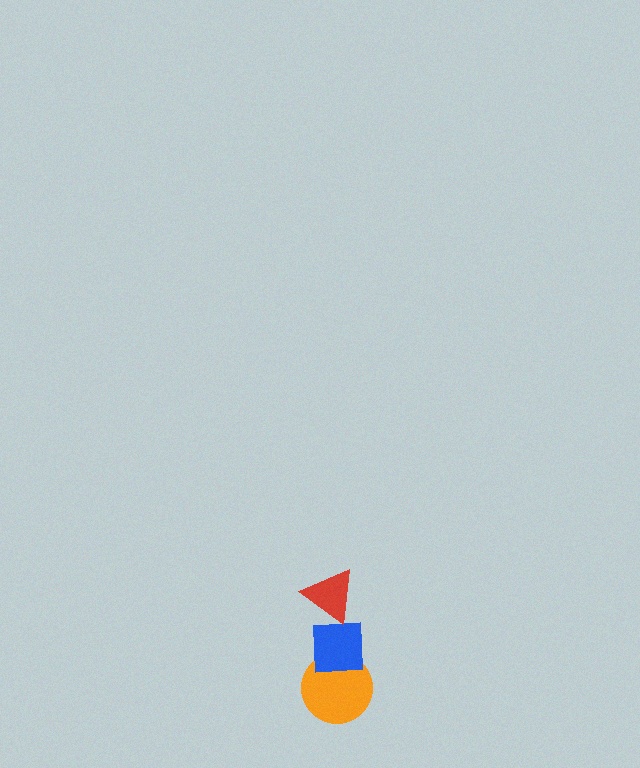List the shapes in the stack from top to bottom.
From top to bottom: the red triangle, the blue square, the orange circle.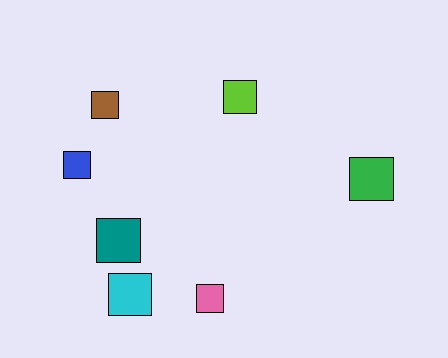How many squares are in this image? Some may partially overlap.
There are 7 squares.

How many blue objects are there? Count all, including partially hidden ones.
There is 1 blue object.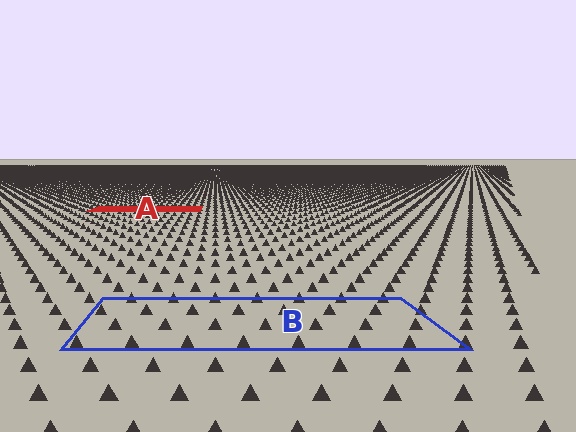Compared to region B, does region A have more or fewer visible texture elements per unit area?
Region A has more texture elements per unit area — they are packed more densely because it is farther away.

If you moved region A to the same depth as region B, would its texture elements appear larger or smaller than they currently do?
They would appear larger. At a closer depth, the same texture elements are projected at a bigger on-screen size.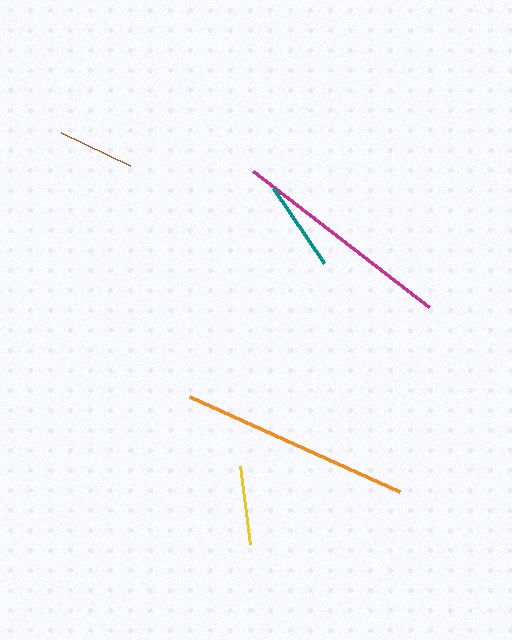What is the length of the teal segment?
The teal segment is approximately 91 pixels long.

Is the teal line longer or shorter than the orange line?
The orange line is longer than the teal line.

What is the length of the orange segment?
The orange segment is approximately 231 pixels long.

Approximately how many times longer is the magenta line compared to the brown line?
The magenta line is approximately 2.9 times the length of the brown line.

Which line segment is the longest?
The orange line is the longest at approximately 231 pixels.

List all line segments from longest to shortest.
From longest to shortest: orange, magenta, teal, yellow, brown.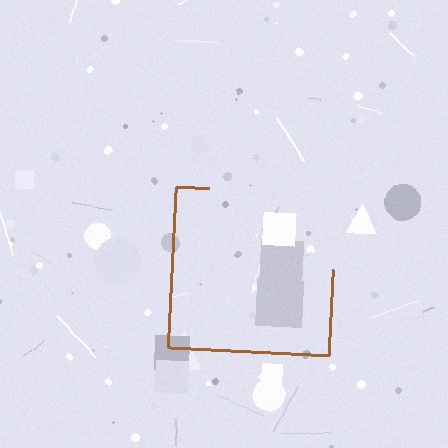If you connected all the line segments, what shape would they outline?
They would outline a square.